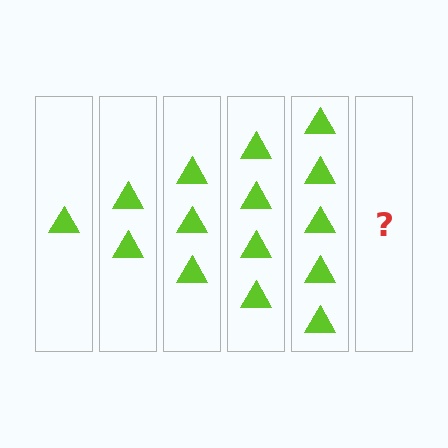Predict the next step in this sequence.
The next step is 6 triangles.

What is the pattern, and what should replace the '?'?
The pattern is that each step adds one more triangle. The '?' should be 6 triangles.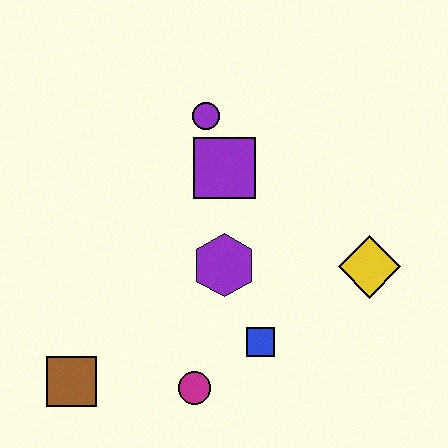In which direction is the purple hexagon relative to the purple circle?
The purple hexagon is below the purple circle.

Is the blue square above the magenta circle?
Yes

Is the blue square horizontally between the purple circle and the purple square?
No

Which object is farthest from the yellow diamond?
The brown square is farthest from the yellow diamond.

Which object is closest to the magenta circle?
The blue square is closest to the magenta circle.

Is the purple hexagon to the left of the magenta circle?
No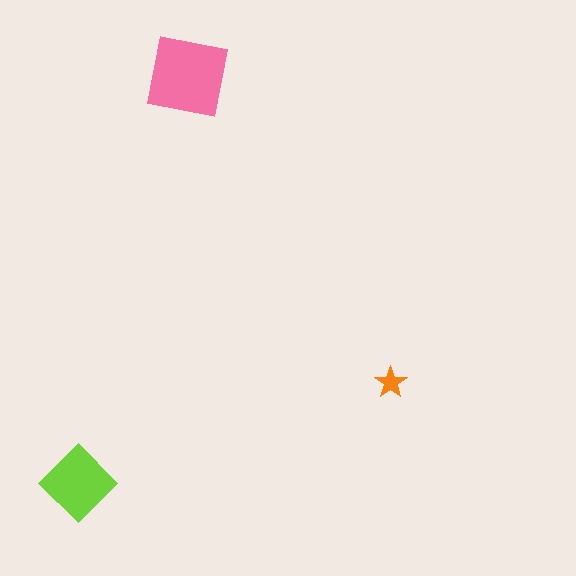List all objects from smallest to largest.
The orange star, the lime diamond, the pink square.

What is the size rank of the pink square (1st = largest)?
1st.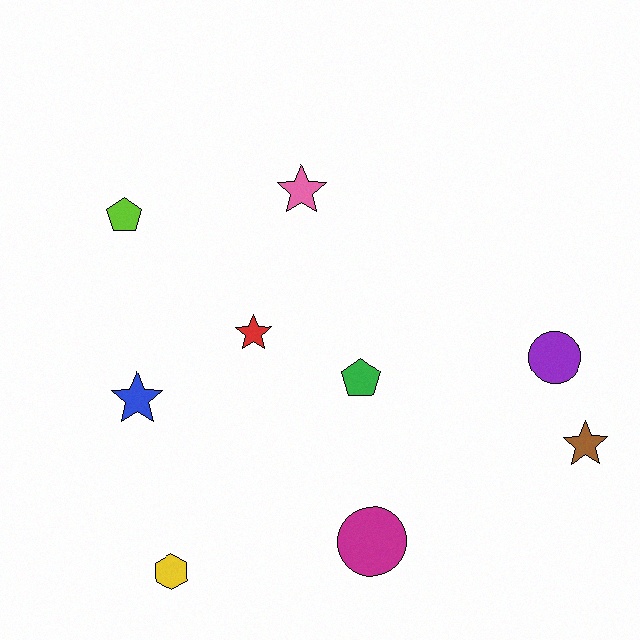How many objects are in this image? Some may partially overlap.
There are 9 objects.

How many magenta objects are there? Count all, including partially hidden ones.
There is 1 magenta object.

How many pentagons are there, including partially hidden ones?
There are 2 pentagons.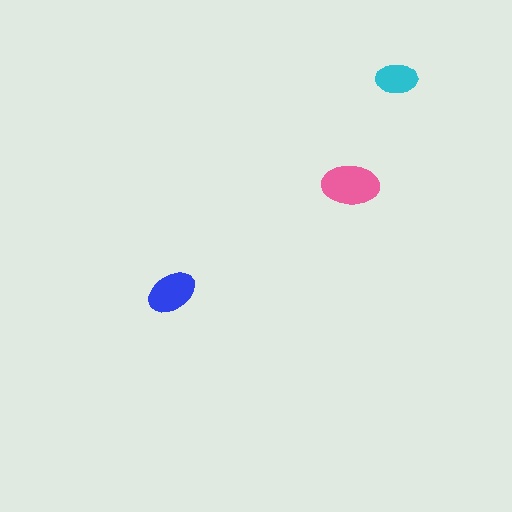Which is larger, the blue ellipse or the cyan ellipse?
The blue one.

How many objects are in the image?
There are 3 objects in the image.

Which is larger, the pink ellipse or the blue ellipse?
The pink one.